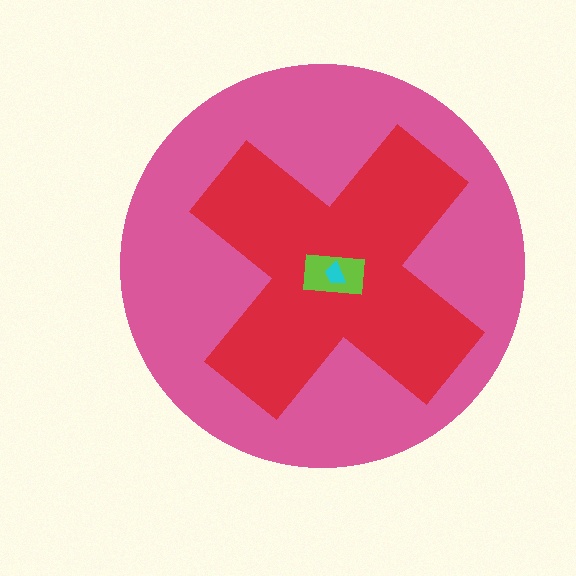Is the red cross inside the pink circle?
Yes.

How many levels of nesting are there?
4.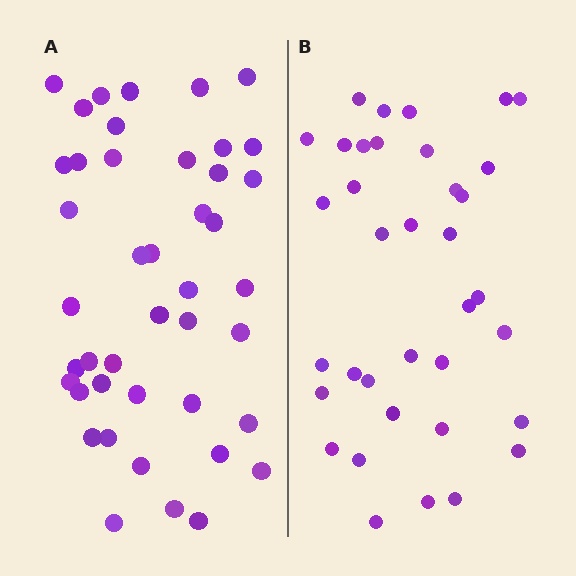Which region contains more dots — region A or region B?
Region A (the left region) has more dots.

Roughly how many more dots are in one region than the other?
Region A has roughly 8 or so more dots than region B.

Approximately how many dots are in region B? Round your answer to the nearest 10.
About 40 dots. (The exact count is 36, which rounds to 40.)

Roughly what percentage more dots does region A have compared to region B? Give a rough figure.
About 20% more.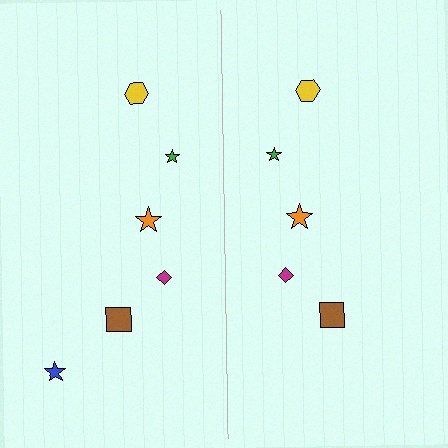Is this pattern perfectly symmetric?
No, the pattern is not perfectly symmetric. A blue star is missing from the right side.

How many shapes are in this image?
There are 11 shapes in this image.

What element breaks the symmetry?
A blue star is missing from the right side.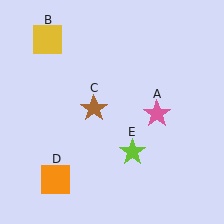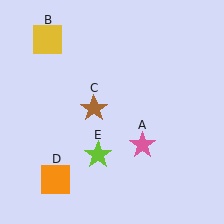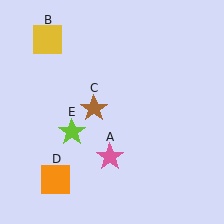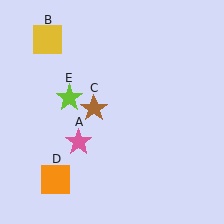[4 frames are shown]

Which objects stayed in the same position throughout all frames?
Yellow square (object B) and brown star (object C) and orange square (object D) remained stationary.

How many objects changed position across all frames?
2 objects changed position: pink star (object A), lime star (object E).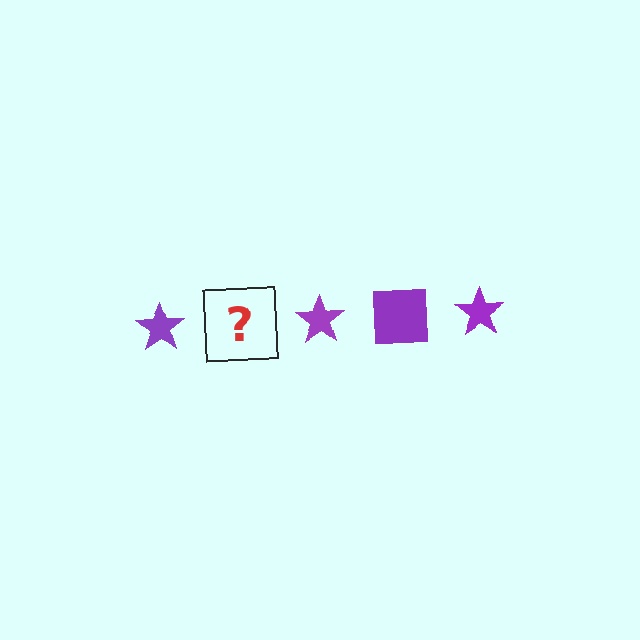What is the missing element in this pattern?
The missing element is a purple square.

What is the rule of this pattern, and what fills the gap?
The rule is that the pattern cycles through star, square shapes in purple. The gap should be filled with a purple square.